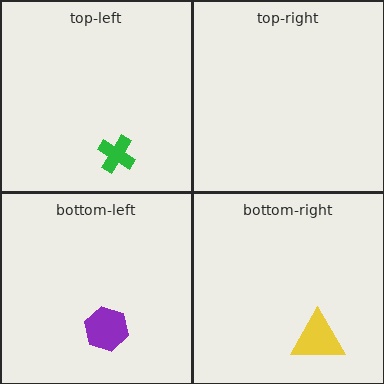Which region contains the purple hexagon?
The bottom-left region.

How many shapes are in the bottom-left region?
1.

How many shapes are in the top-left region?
1.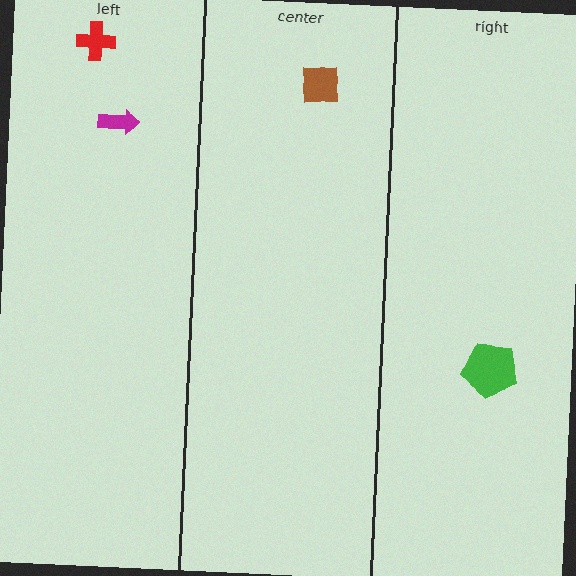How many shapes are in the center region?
1.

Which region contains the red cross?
The left region.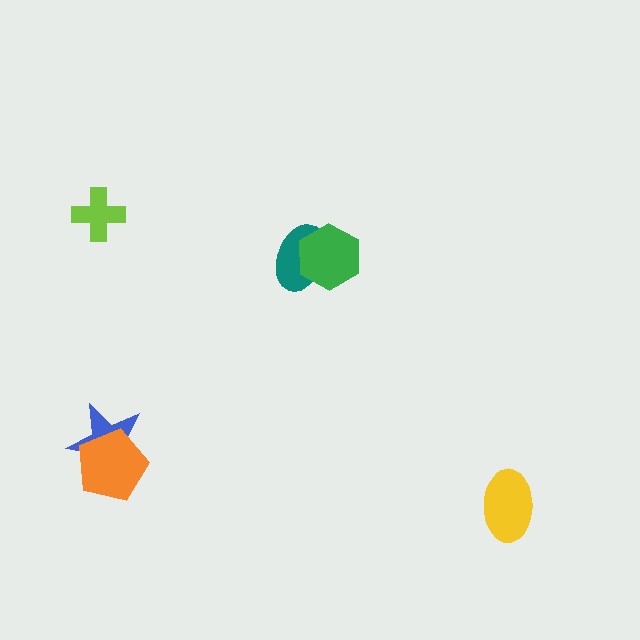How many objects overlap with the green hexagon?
1 object overlaps with the green hexagon.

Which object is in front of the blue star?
The orange pentagon is in front of the blue star.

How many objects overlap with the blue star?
1 object overlaps with the blue star.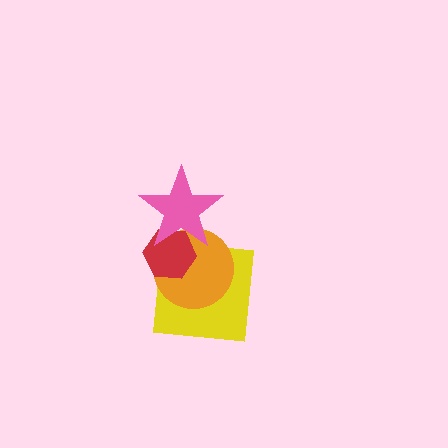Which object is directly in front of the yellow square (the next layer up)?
The orange circle is directly in front of the yellow square.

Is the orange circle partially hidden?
Yes, it is partially covered by another shape.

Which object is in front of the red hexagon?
The pink star is in front of the red hexagon.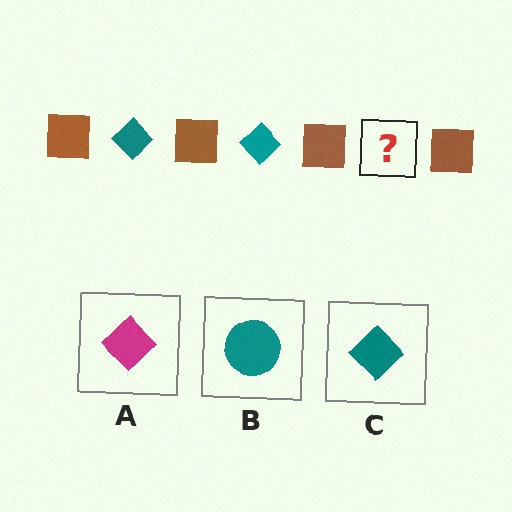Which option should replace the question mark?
Option C.